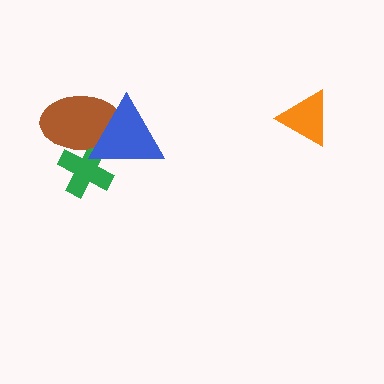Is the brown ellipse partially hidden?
Yes, it is partially covered by another shape.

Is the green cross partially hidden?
Yes, it is partially covered by another shape.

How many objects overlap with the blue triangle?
2 objects overlap with the blue triangle.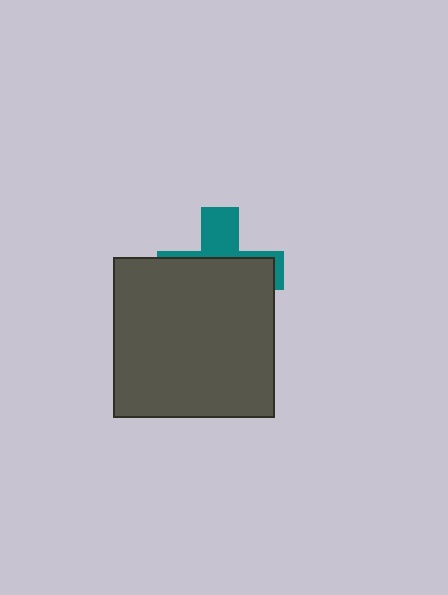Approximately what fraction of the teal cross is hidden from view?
Roughly 67% of the teal cross is hidden behind the dark gray square.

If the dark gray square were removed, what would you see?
You would see the complete teal cross.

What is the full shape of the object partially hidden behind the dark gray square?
The partially hidden object is a teal cross.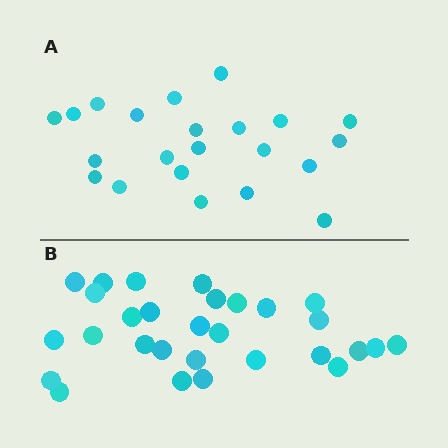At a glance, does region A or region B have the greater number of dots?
Region B (the bottom region) has more dots.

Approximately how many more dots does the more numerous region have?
Region B has roughly 8 or so more dots than region A.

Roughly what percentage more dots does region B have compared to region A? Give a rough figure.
About 30% more.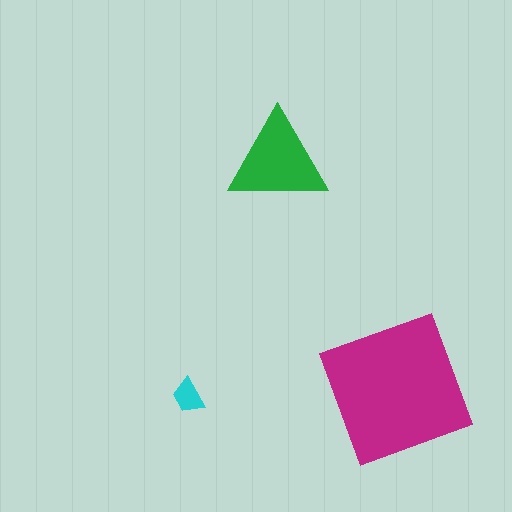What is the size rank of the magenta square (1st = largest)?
1st.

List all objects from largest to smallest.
The magenta square, the green triangle, the cyan trapezoid.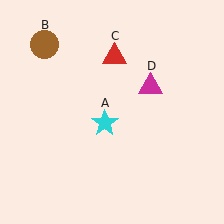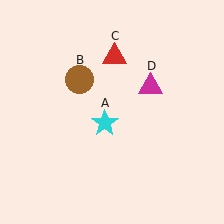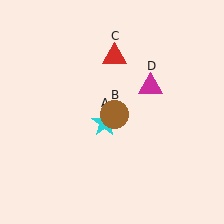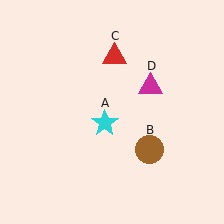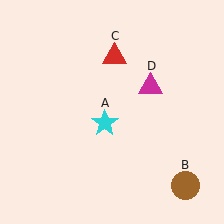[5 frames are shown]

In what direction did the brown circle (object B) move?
The brown circle (object B) moved down and to the right.